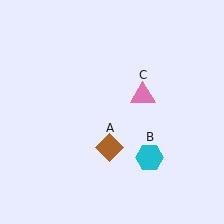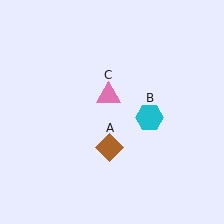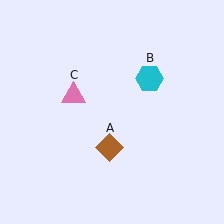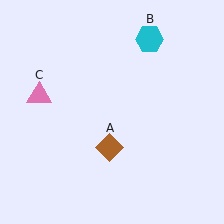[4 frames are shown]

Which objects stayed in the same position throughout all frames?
Brown diamond (object A) remained stationary.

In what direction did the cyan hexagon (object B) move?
The cyan hexagon (object B) moved up.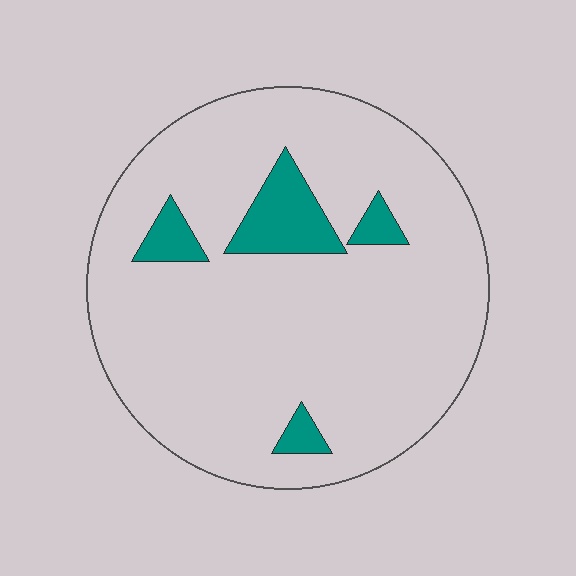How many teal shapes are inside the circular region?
4.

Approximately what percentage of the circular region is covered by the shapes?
Approximately 10%.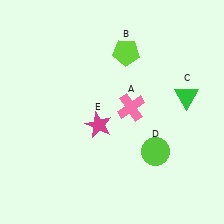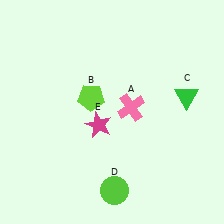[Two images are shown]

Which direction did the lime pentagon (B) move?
The lime pentagon (B) moved down.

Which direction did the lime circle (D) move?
The lime circle (D) moved left.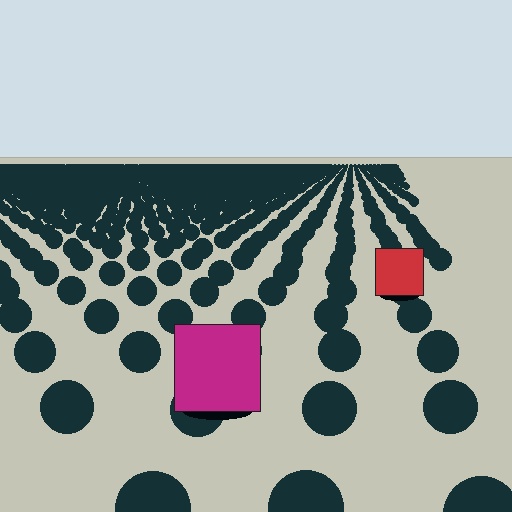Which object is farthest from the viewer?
The red square is farthest from the viewer. It appears smaller and the ground texture around it is denser.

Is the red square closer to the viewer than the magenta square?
No. The magenta square is closer — you can tell from the texture gradient: the ground texture is coarser near it.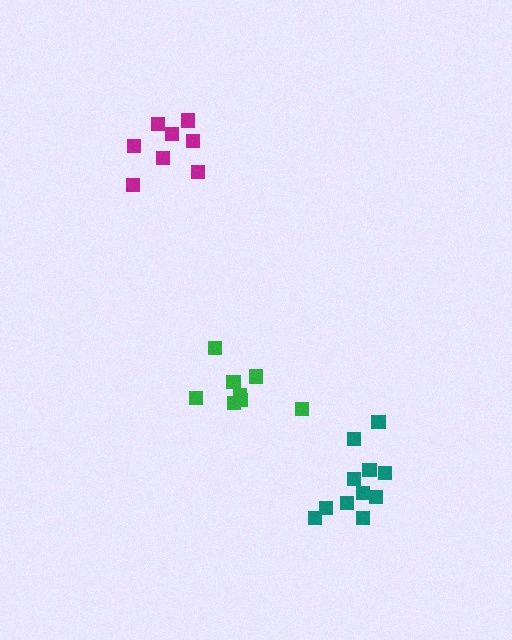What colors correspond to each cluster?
The clusters are colored: teal, magenta, green.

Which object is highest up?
The magenta cluster is topmost.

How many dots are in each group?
Group 1: 11 dots, Group 2: 8 dots, Group 3: 8 dots (27 total).